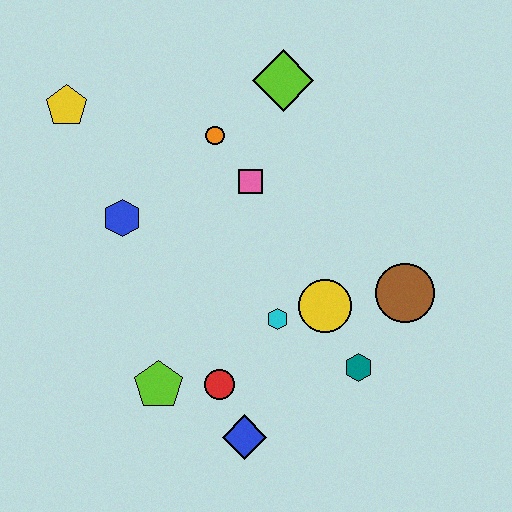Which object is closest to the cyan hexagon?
The yellow circle is closest to the cyan hexagon.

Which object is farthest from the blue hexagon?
The brown circle is farthest from the blue hexagon.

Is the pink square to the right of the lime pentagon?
Yes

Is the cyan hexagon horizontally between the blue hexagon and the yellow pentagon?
No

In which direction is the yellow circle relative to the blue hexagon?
The yellow circle is to the right of the blue hexagon.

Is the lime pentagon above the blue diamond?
Yes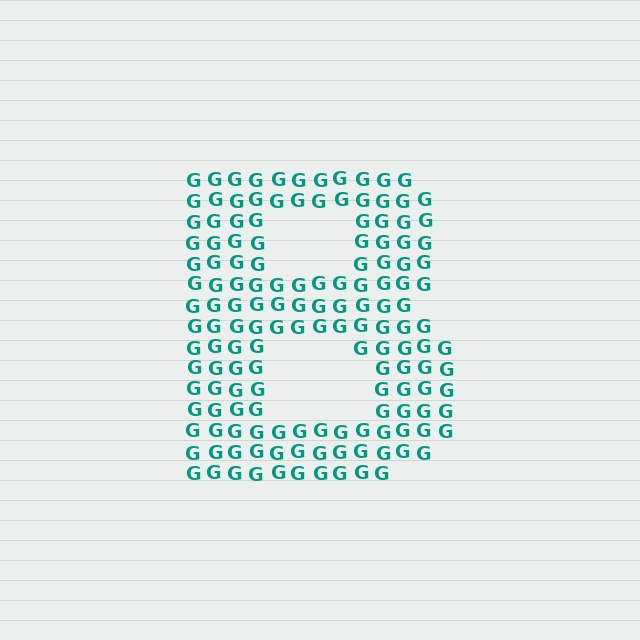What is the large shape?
The large shape is the letter B.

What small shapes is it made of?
It is made of small letter G's.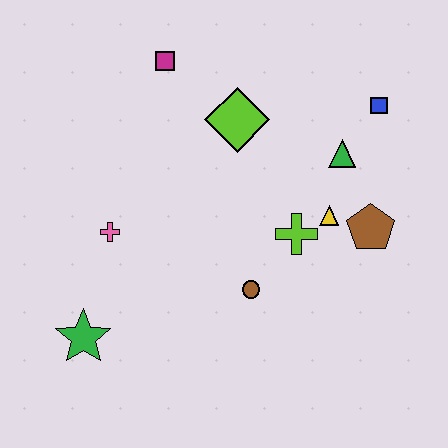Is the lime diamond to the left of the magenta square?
No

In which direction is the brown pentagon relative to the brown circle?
The brown pentagon is to the right of the brown circle.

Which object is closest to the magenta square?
The lime diamond is closest to the magenta square.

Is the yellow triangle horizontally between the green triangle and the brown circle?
Yes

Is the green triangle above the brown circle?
Yes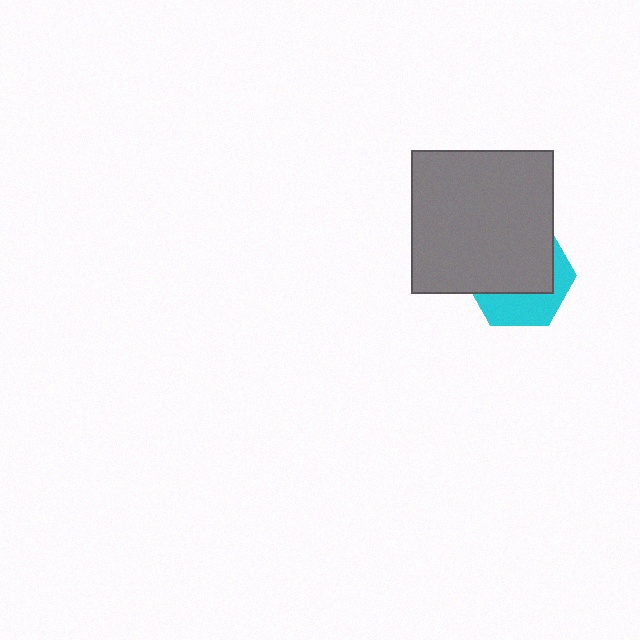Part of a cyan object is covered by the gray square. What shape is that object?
It is a hexagon.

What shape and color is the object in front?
The object in front is a gray square.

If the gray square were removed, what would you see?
You would see the complete cyan hexagon.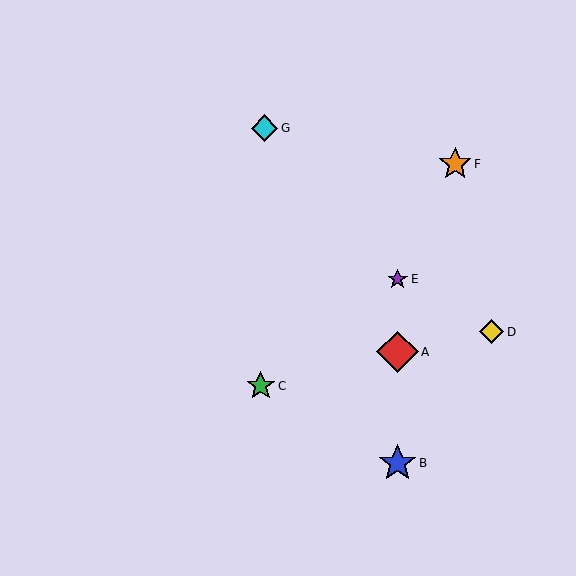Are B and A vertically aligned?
Yes, both are at x≈398.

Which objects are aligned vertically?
Objects A, B, E are aligned vertically.